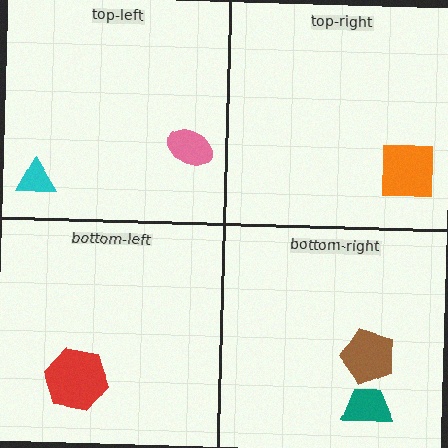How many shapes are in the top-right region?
1.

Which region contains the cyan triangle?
The top-left region.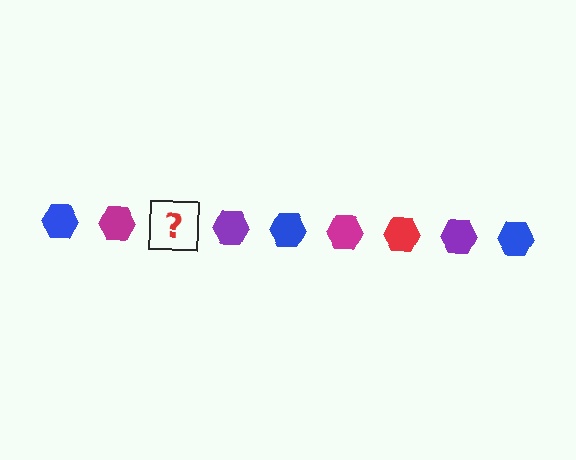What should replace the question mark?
The question mark should be replaced with a red hexagon.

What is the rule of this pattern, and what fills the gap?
The rule is that the pattern cycles through blue, magenta, red, purple hexagons. The gap should be filled with a red hexagon.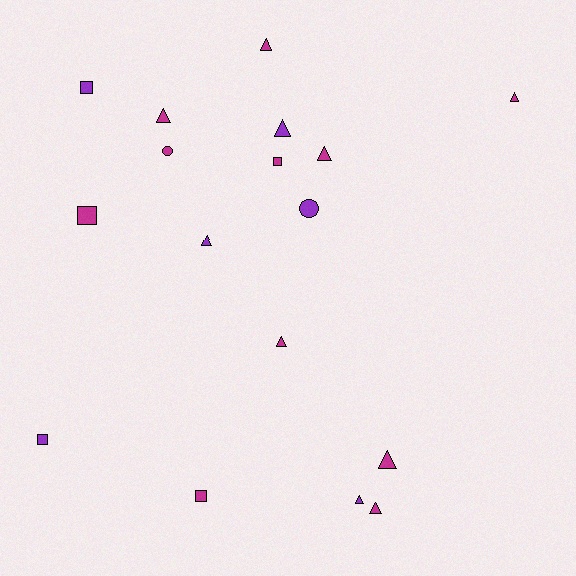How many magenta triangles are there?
There are 7 magenta triangles.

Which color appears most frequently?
Magenta, with 11 objects.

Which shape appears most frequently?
Triangle, with 10 objects.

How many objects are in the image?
There are 17 objects.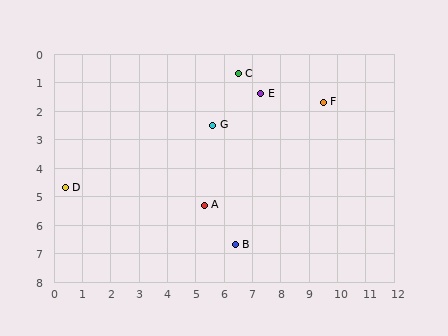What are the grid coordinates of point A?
Point A is at approximately (5.3, 5.3).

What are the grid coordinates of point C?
Point C is at approximately (6.5, 0.7).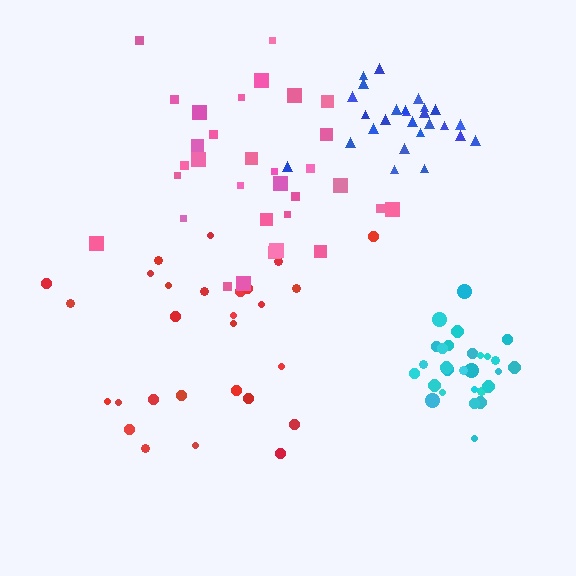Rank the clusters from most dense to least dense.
cyan, blue, pink, red.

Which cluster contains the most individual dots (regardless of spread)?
Pink (32).